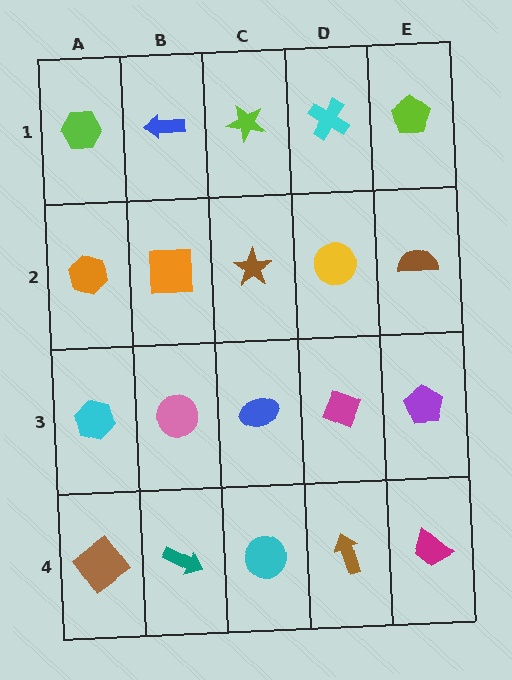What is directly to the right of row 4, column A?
A teal arrow.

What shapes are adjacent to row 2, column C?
A lime star (row 1, column C), a blue ellipse (row 3, column C), an orange square (row 2, column B), a yellow circle (row 2, column D).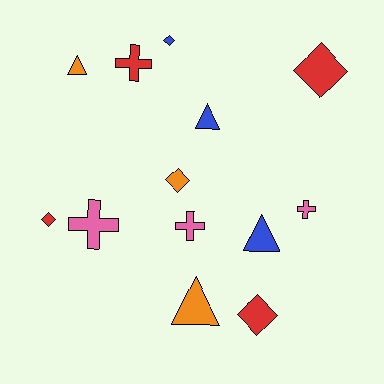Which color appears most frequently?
Red, with 4 objects.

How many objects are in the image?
There are 13 objects.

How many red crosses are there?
There is 1 red cross.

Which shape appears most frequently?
Diamond, with 5 objects.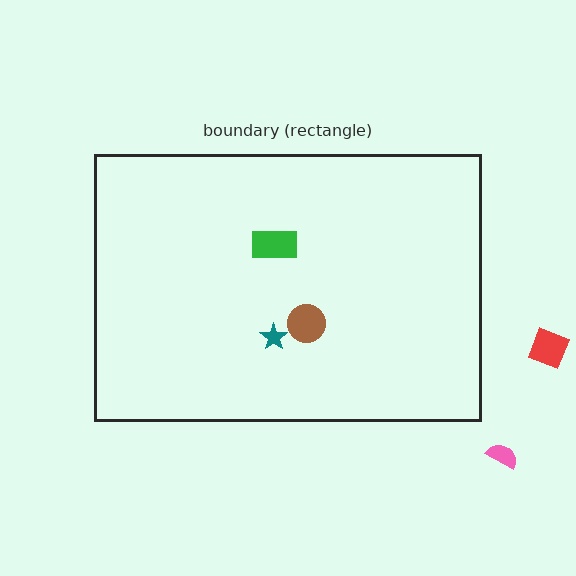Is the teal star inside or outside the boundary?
Inside.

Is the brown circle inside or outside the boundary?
Inside.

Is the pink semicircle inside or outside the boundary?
Outside.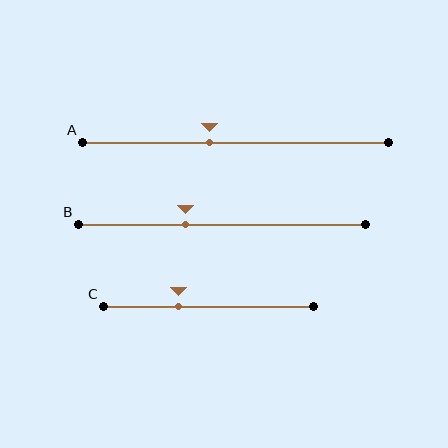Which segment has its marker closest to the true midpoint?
Segment A has its marker closest to the true midpoint.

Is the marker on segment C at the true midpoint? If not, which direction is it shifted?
No, the marker on segment C is shifted to the left by about 14% of the segment length.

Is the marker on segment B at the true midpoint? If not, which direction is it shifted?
No, the marker on segment B is shifted to the left by about 13% of the segment length.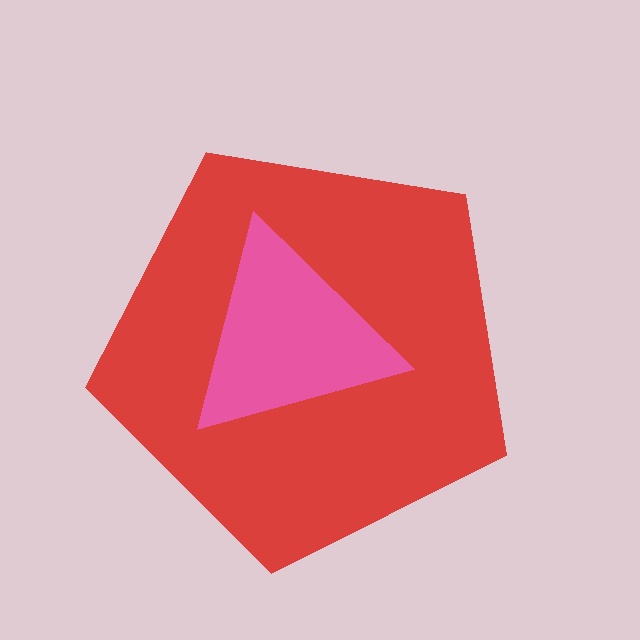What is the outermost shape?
The red pentagon.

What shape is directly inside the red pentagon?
The pink triangle.